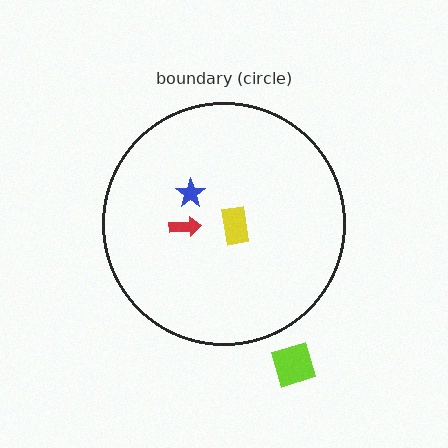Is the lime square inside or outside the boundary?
Outside.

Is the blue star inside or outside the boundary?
Inside.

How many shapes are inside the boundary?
3 inside, 1 outside.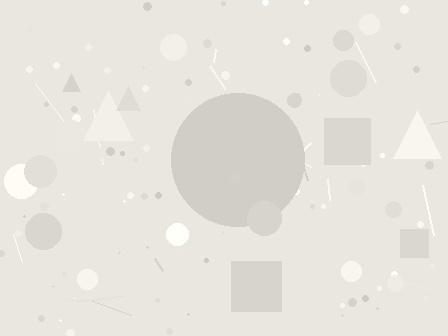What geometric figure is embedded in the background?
A circle is embedded in the background.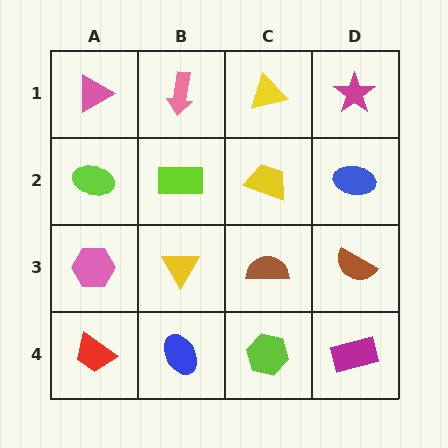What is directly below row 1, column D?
A blue ellipse.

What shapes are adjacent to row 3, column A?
A lime ellipse (row 2, column A), a red trapezoid (row 4, column A), a yellow triangle (row 3, column B).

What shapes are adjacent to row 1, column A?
A lime ellipse (row 2, column A), a pink arrow (row 1, column B).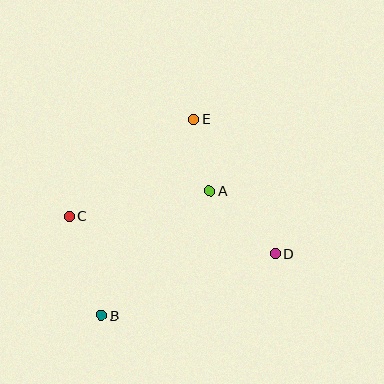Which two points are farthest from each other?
Points B and E are farthest from each other.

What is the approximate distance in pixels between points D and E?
The distance between D and E is approximately 157 pixels.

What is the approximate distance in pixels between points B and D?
The distance between B and D is approximately 185 pixels.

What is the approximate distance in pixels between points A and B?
The distance between A and B is approximately 165 pixels.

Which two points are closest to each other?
Points A and E are closest to each other.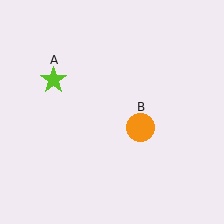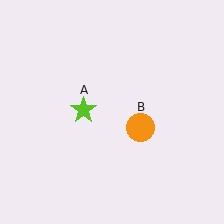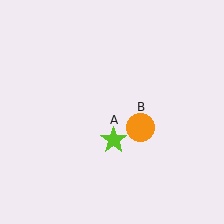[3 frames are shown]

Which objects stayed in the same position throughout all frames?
Orange circle (object B) remained stationary.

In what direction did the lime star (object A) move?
The lime star (object A) moved down and to the right.